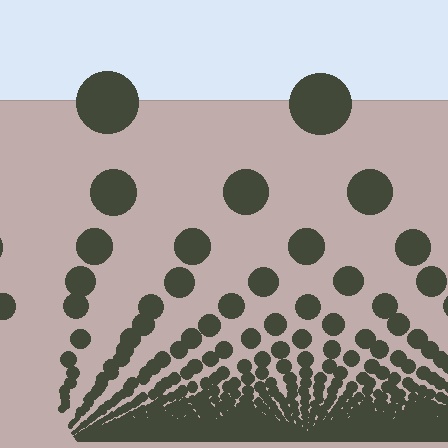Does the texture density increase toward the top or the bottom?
Density increases toward the bottom.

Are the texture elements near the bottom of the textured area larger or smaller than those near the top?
Smaller. The gradient is inverted — elements near the bottom are smaller and denser.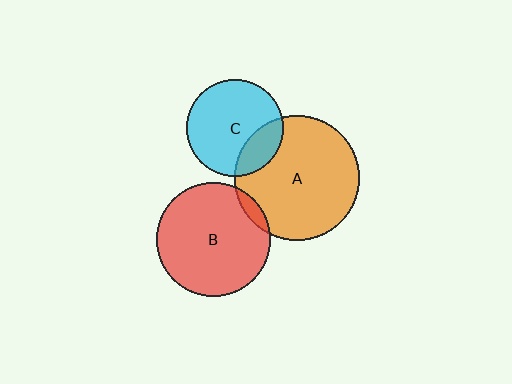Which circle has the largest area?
Circle A (orange).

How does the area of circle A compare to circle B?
Approximately 1.2 times.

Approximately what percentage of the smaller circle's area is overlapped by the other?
Approximately 20%.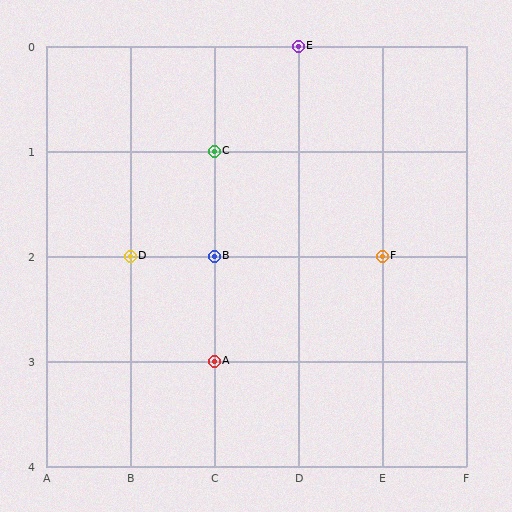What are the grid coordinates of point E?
Point E is at grid coordinates (D, 0).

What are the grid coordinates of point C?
Point C is at grid coordinates (C, 1).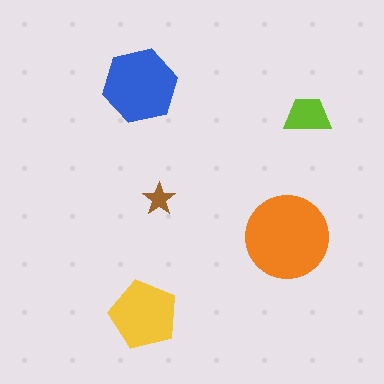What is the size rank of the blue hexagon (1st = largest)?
2nd.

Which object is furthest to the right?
The lime trapezoid is rightmost.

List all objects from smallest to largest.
The brown star, the lime trapezoid, the yellow pentagon, the blue hexagon, the orange circle.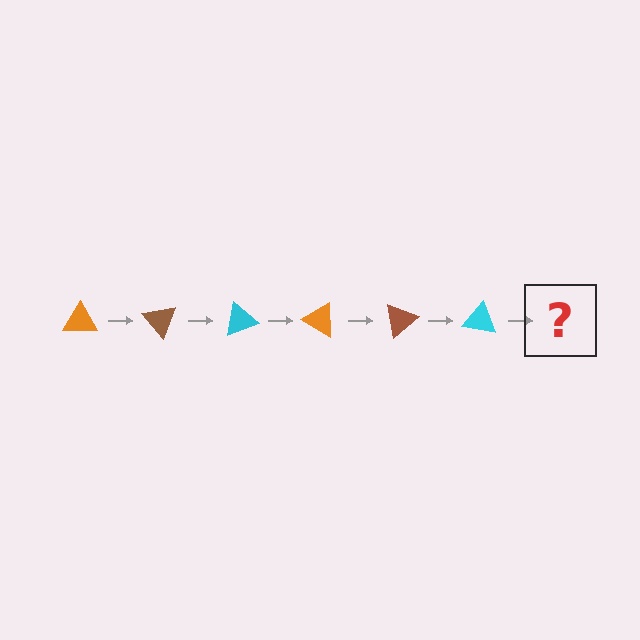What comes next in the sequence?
The next element should be an orange triangle, rotated 300 degrees from the start.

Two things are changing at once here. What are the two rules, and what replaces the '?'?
The two rules are that it rotates 50 degrees each step and the color cycles through orange, brown, and cyan. The '?' should be an orange triangle, rotated 300 degrees from the start.